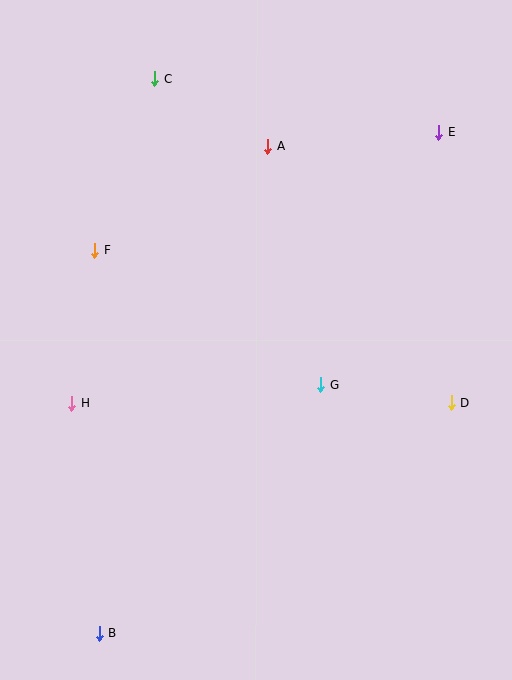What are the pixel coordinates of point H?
Point H is at (72, 403).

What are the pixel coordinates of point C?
Point C is at (155, 79).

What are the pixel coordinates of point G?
Point G is at (320, 385).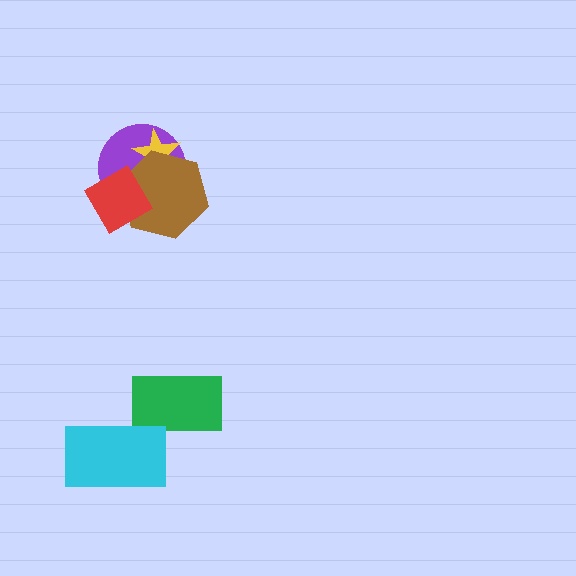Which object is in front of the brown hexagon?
The red diamond is in front of the brown hexagon.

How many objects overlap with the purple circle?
3 objects overlap with the purple circle.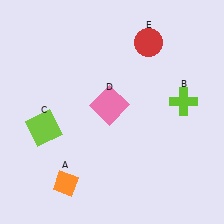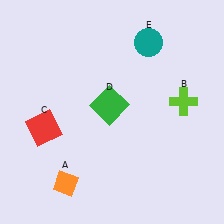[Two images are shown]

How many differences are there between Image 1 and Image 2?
There are 3 differences between the two images.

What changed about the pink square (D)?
In Image 1, D is pink. In Image 2, it changed to green.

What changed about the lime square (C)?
In Image 1, C is lime. In Image 2, it changed to red.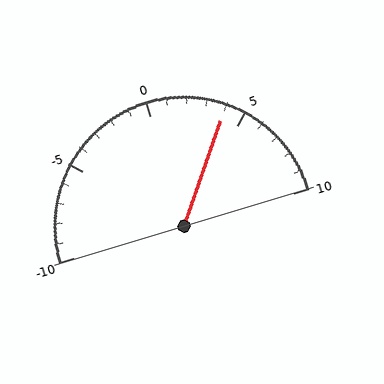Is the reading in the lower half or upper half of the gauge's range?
The reading is in the upper half of the range (-10 to 10).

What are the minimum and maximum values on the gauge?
The gauge ranges from -10 to 10.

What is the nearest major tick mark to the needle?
The nearest major tick mark is 5.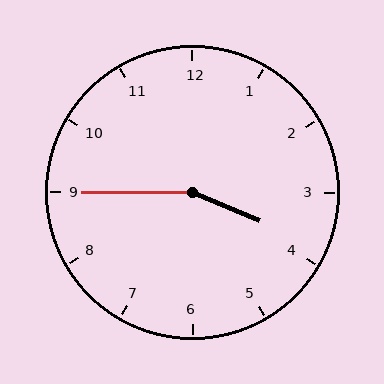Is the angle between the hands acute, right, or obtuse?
It is obtuse.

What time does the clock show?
3:45.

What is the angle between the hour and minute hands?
Approximately 158 degrees.